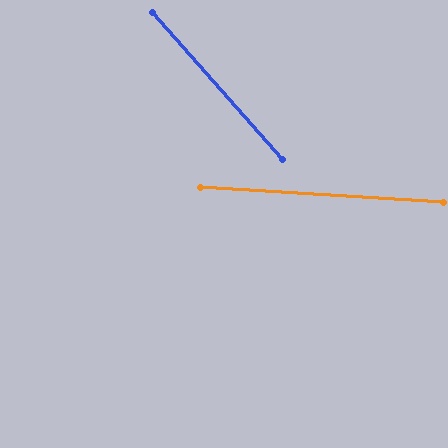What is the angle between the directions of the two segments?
Approximately 45 degrees.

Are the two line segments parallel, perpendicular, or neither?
Neither parallel nor perpendicular — they differ by about 45°.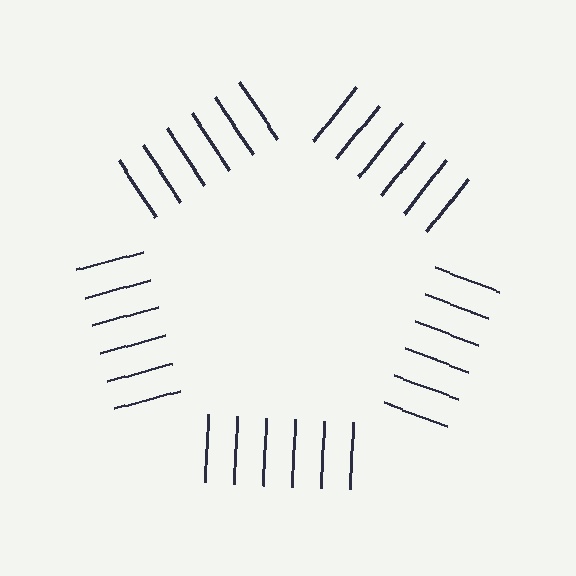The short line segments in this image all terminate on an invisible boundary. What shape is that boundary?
An illusory pentagon — the line segments terminate on its edges but no continuous stroke is drawn.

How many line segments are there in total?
30 — 6 along each of the 5 edges.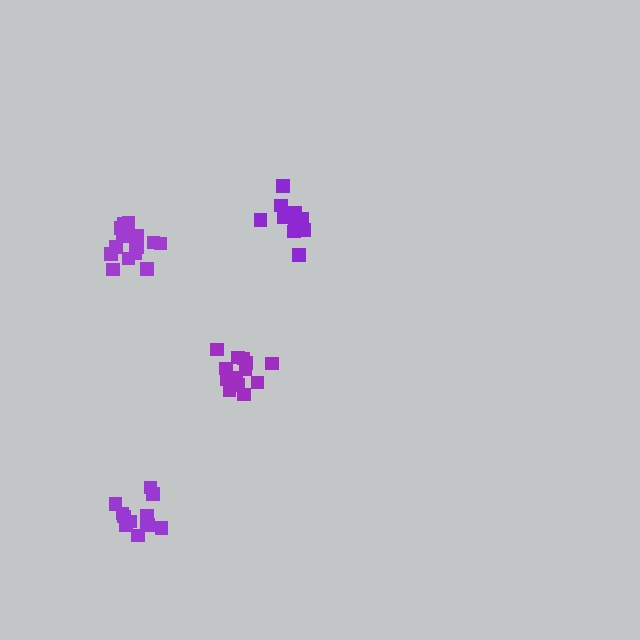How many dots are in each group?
Group 1: 14 dots, Group 2: 12 dots, Group 3: 16 dots, Group 4: 15 dots (57 total).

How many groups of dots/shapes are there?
There are 4 groups.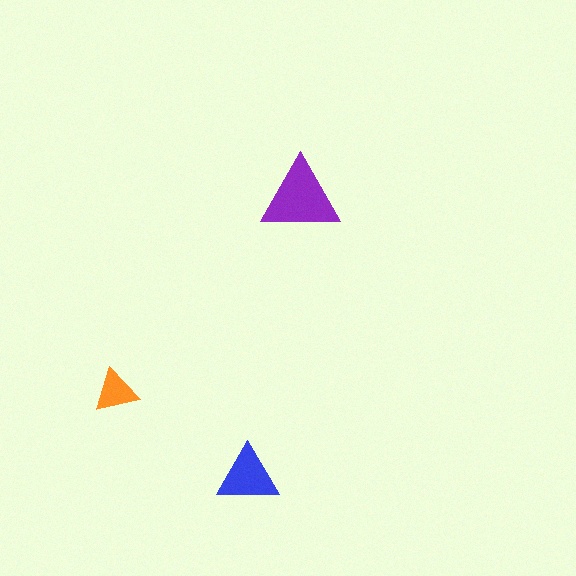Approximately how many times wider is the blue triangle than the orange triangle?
About 1.5 times wider.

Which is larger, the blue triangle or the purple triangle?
The purple one.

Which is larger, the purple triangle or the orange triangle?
The purple one.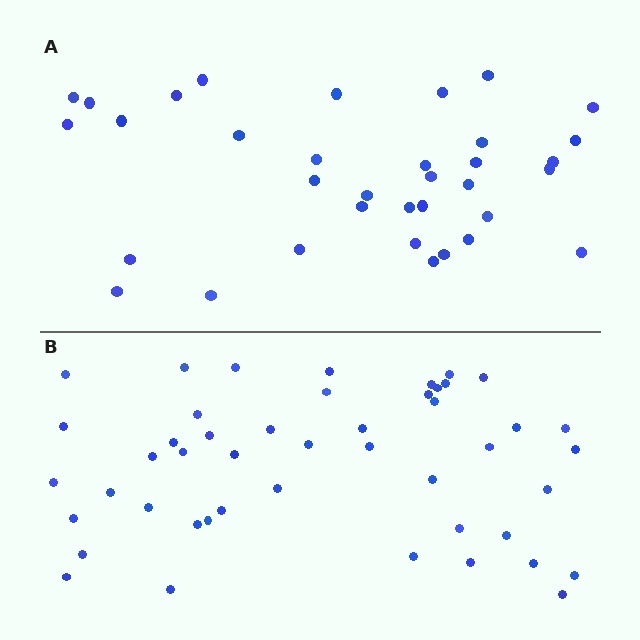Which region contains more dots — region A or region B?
Region B (the bottom region) has more dots.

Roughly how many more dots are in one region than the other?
Region B has roughly 12 or so more dots than region A.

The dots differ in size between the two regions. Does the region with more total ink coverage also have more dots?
No. Region A has more total ink coverage because its dots are larger, but region B actually contains more individual dots. Total area can be misleading — the number of items is what matters here.